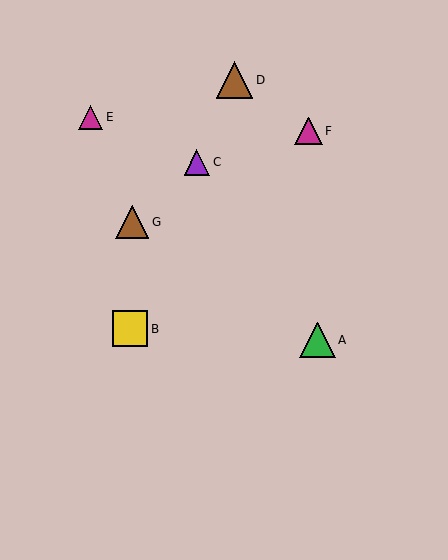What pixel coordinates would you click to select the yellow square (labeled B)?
Click at (130, 329) to select the yellow square B.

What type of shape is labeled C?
Shape C is a purple triangle.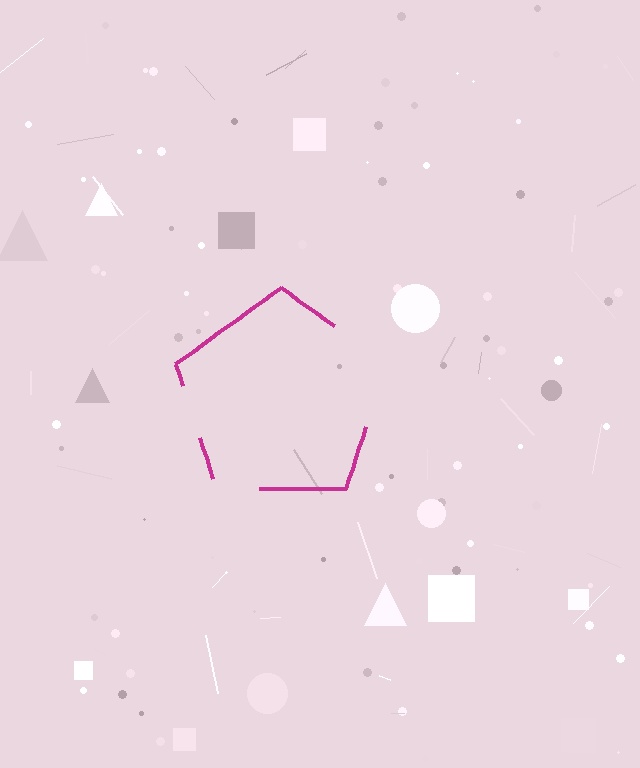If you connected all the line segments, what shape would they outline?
They would outline a pentagon.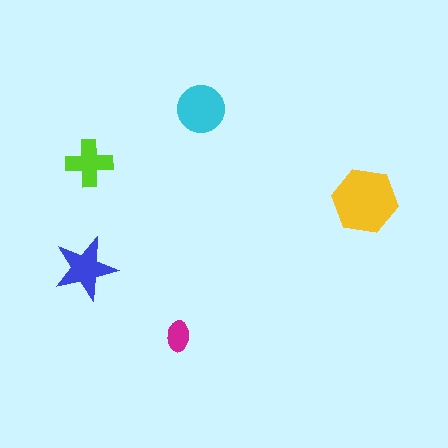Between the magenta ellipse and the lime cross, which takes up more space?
The lime cross.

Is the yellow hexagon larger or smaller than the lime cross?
Larger.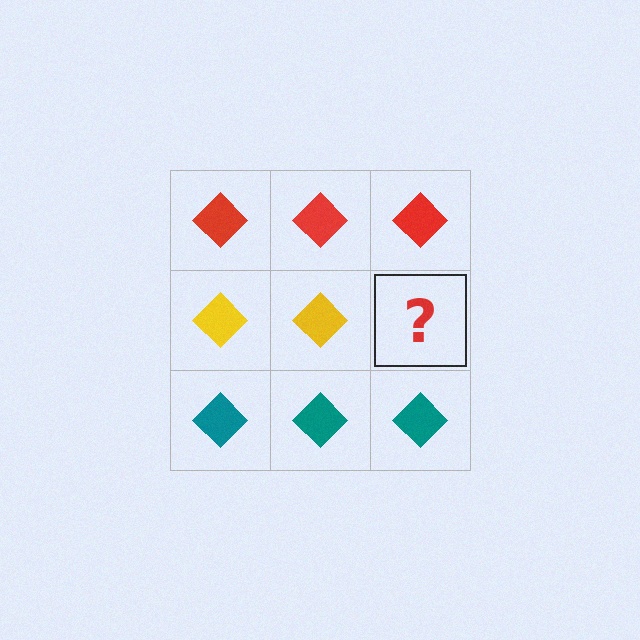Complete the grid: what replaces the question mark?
The question mark should be replaced with a yellow diamond.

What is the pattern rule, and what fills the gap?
The rule is that each row has a consistent color. The gap should be filled with a yellow diamond.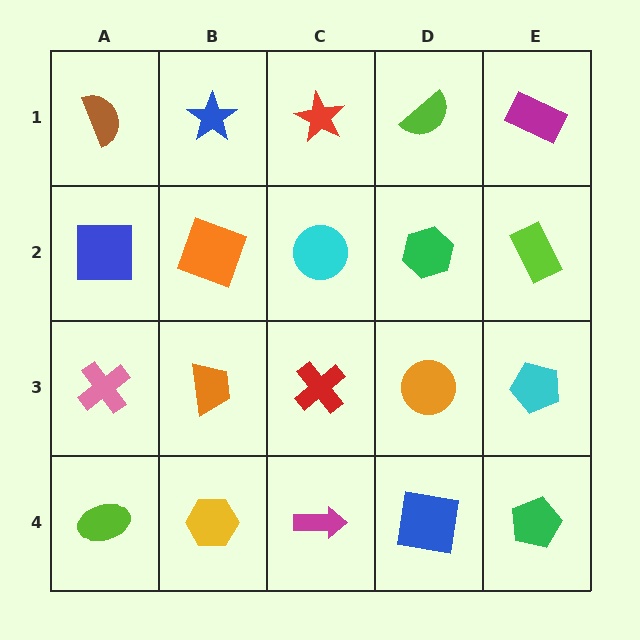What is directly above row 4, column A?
A pink cross.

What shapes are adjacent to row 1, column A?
A blue square (row 2, column A), a blue star (row 1, column B).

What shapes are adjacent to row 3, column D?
A green hexagon (row 2, column D), a blue square (row 4, column D), a red cross (row 3, column C), a cyan pentagon (row 3, column E).